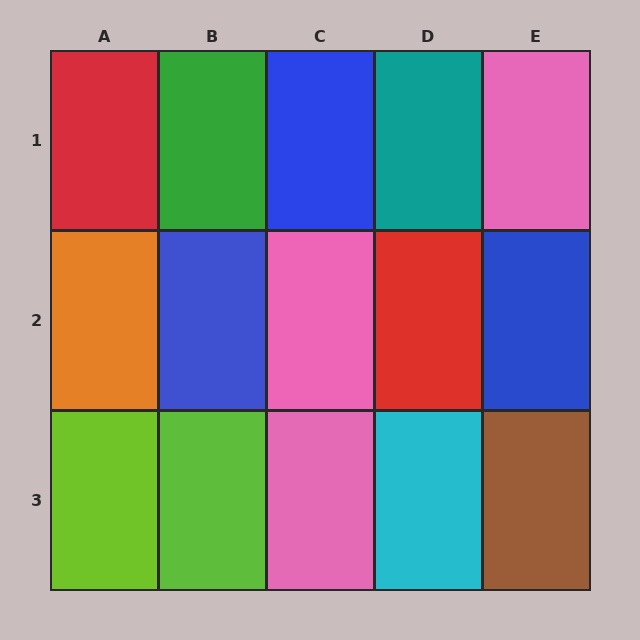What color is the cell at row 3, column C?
Pink.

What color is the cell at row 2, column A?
Orange.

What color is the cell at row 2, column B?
Blue.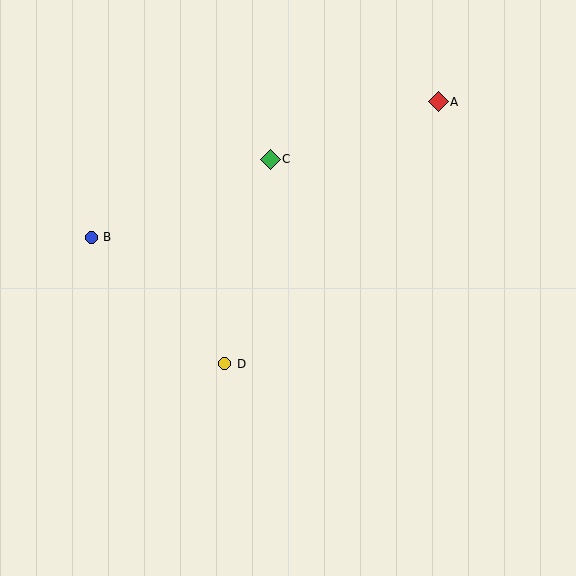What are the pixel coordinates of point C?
Point C is at (270, 159).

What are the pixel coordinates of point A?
Point A is at (438, 102).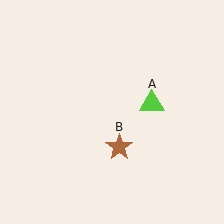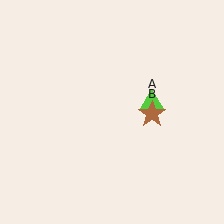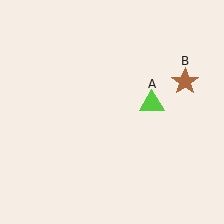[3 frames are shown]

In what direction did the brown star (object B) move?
The brown star (object B) moved up and to the right.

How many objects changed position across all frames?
1 object changed position: brown star (object B).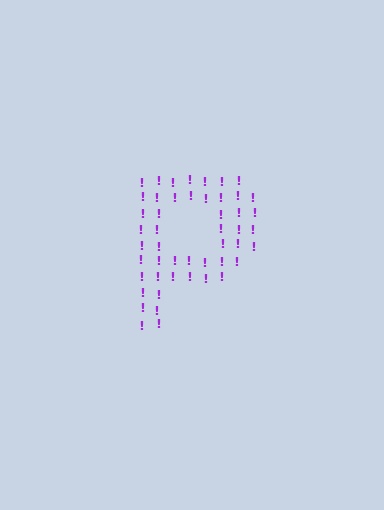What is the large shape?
The large shape is the letter P.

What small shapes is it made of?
It is made of small exclamation marks.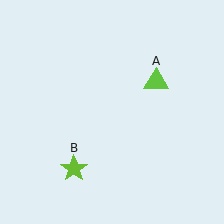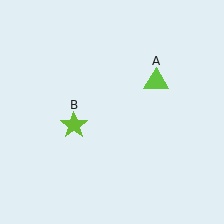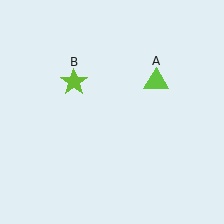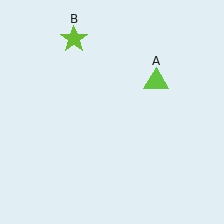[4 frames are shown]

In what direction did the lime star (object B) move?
The lime star (object B) moved up.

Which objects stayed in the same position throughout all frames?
Lime triangle (object A) remained stationary.